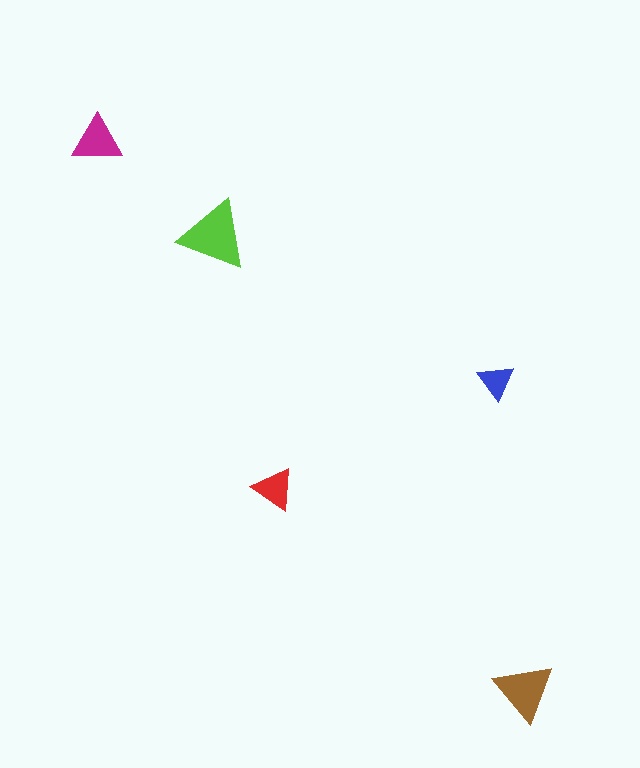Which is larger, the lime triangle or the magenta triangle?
The lime one.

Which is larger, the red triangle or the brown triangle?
The brown one.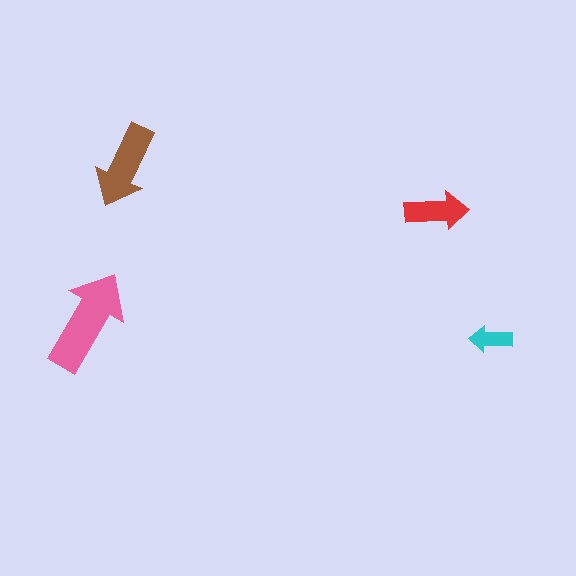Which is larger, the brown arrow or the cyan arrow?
The brown one.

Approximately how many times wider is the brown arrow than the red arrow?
About 1.5 times wider.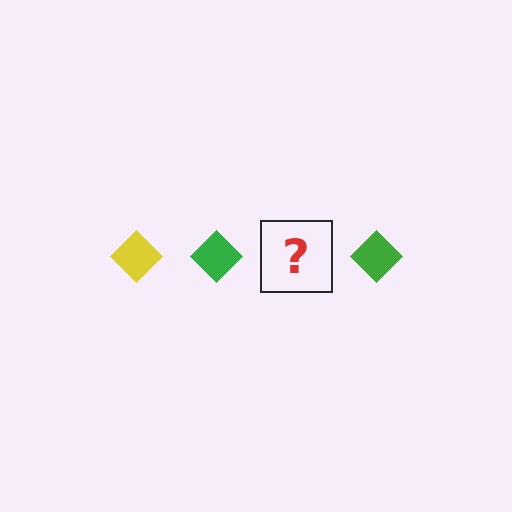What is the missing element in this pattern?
The missing element is a yellow diamond.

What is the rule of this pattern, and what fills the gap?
The rule is that the pattern cycles through yellow, green diamonds. The gap should be filled with a yellow diamond.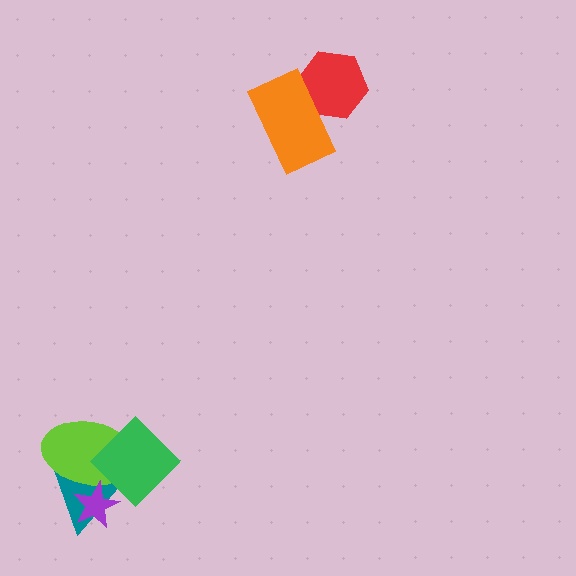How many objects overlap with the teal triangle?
3 objects overlap with the teal triangle.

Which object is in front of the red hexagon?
The orange rectangle is in front of the red hexagon.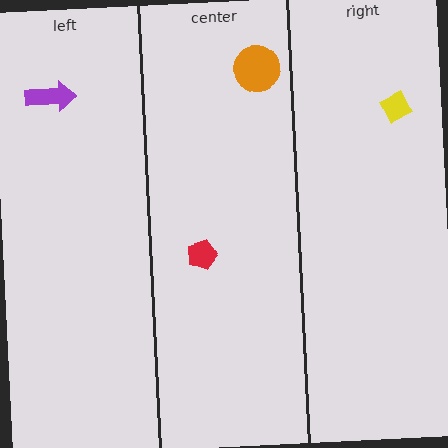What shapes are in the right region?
The yellow diamond.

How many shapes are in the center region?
2.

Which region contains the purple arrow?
The left region.